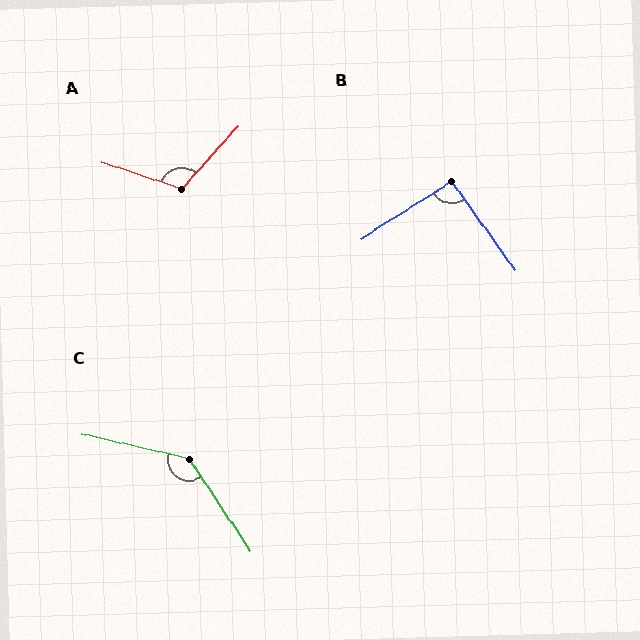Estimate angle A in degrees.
Approximately 114 degrees.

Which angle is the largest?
C, at approximately 137 degrees.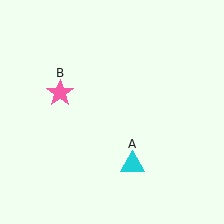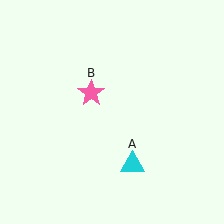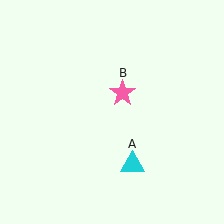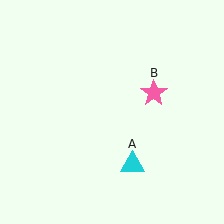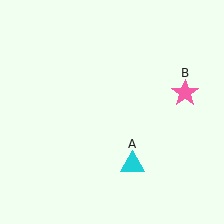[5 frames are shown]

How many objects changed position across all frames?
1 object changed position: pink star (object B).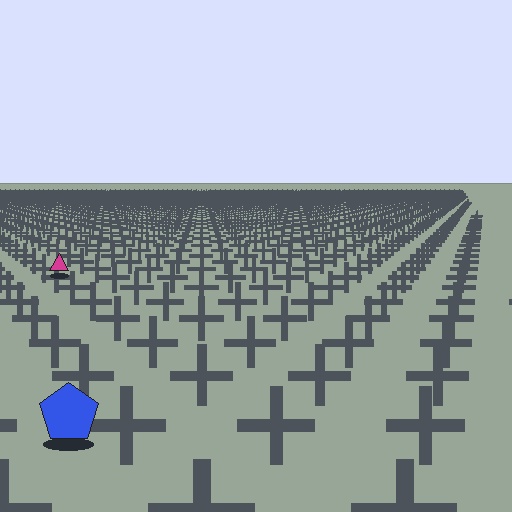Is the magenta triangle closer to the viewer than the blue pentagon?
No. The blue pentagon is closer — you can tell from the texture gradient: the ground texture is coarser near it.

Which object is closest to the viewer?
The blue pentagon is closest. The texture marks near it are larger and more spread out.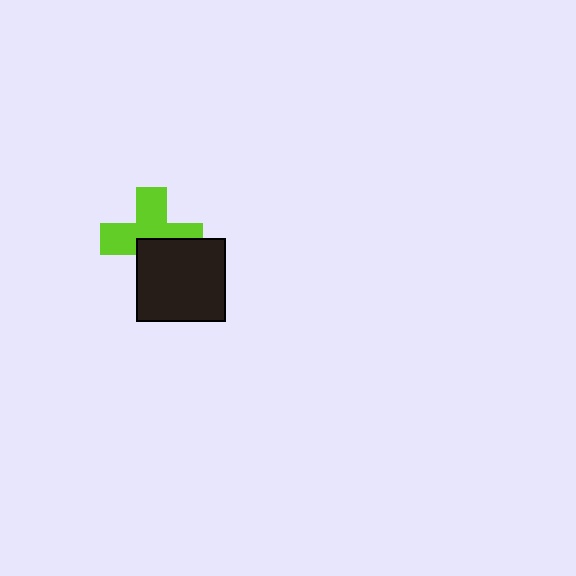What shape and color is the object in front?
The object in front is a black rectangle.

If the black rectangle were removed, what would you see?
You would see the complete lime cross.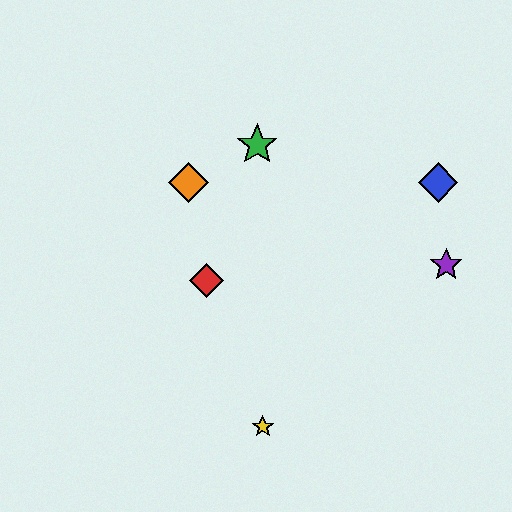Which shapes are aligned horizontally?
The blue diamond, the orange diamond are aligned horizontally.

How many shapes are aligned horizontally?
2 shapes (the blue diamond, the orange diamond) are aligned horizontally.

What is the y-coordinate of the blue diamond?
The blue diamond is at y≈182.